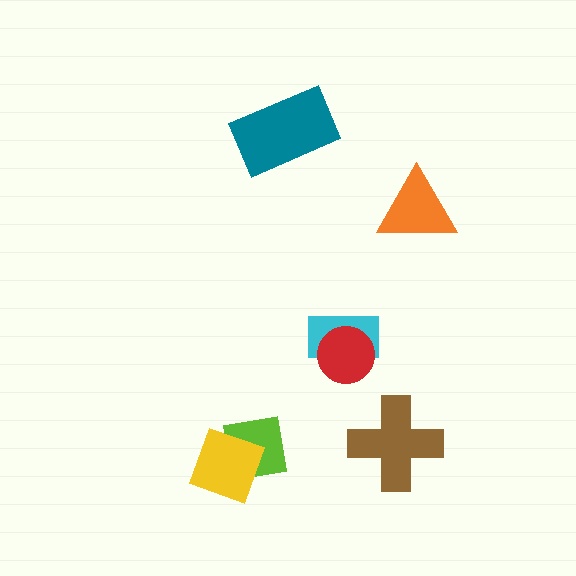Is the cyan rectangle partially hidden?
Yes, it is partially covered by another shape.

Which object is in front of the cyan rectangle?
The red circle is in front of the cyan rectangle.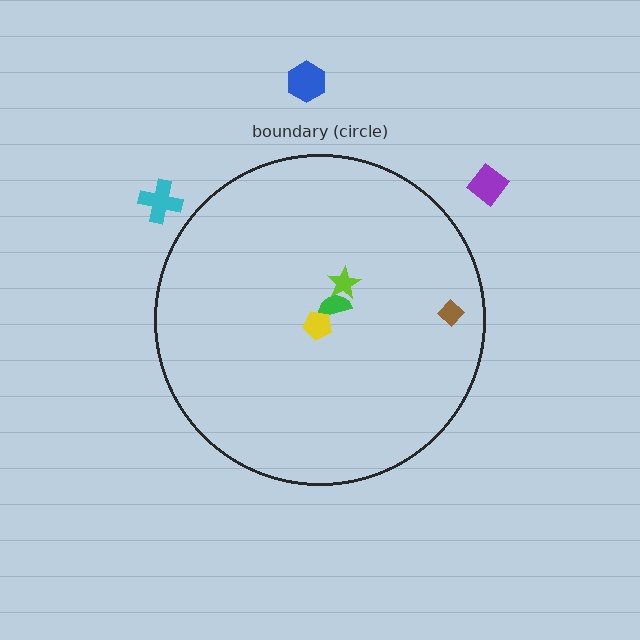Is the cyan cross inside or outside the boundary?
Outside.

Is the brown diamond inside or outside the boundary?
Inside.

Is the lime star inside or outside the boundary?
Inside.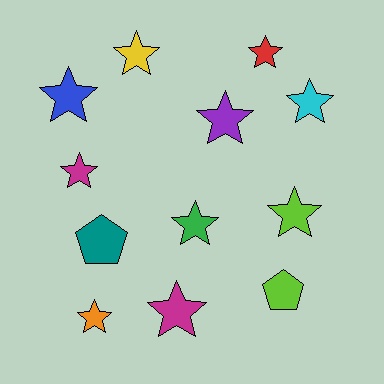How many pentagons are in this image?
There are 2 pentagons.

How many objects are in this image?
There are 12 objects.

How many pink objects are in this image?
There are no pink objects.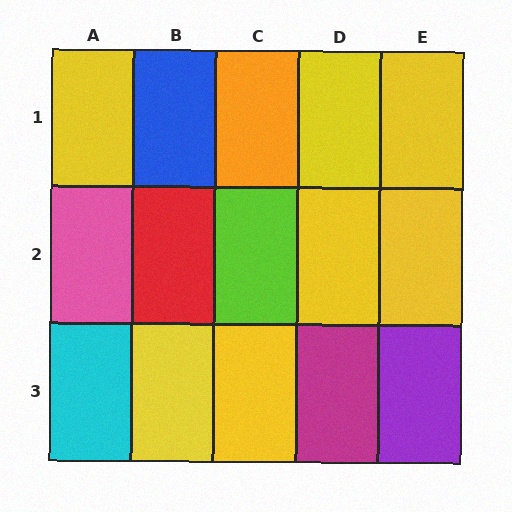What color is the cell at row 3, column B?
Yellow.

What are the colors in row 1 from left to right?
Yellow, blue, orange, yellow, yellow.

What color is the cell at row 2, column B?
Red.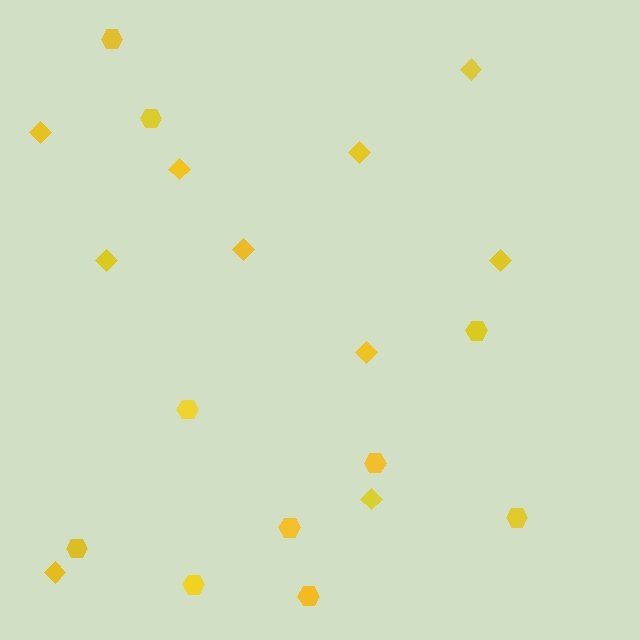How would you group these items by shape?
There are 2 groups: one group of diamonds (10) and one group of hexagons (10).